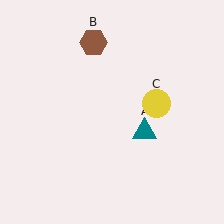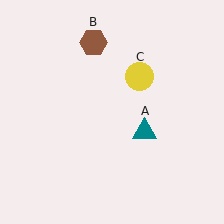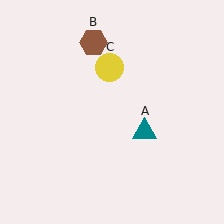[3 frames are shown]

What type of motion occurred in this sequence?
The yellow circle (object C) rotated counterclockwise around the center of the scene.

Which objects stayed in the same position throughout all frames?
Teal triangle (object A) and brown hexagon (object B) remained stationary.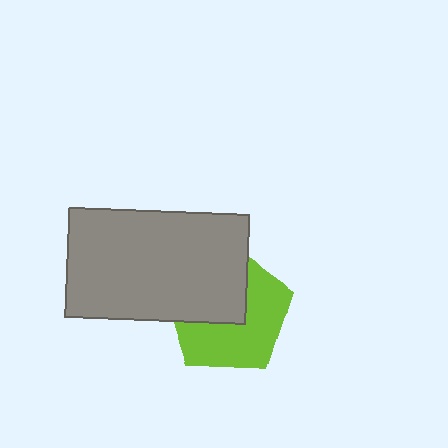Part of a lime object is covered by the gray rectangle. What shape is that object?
It is a pentagon.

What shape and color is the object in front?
The object in front is a gray rectangle.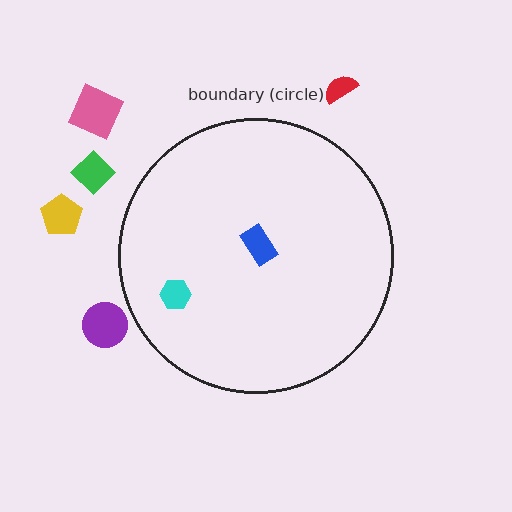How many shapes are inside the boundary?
2 inside, 5 outside.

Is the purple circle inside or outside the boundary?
Outside.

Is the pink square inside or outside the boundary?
Outside.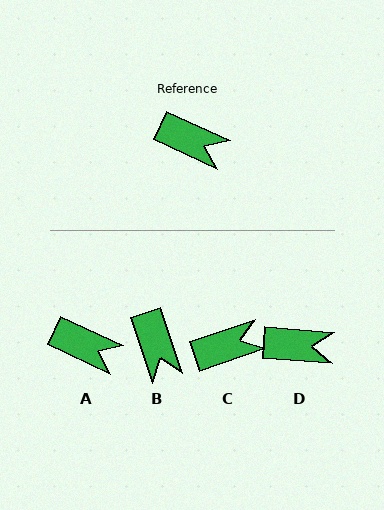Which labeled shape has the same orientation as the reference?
A.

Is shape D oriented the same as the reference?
No, it is off by about 20 degrees.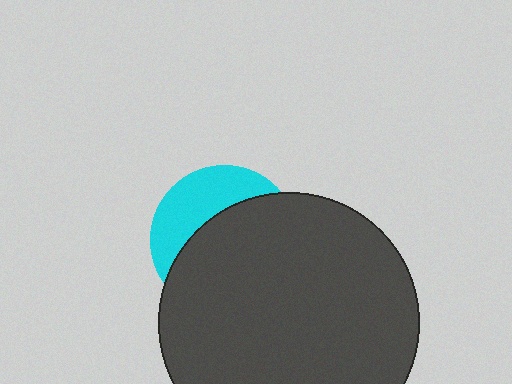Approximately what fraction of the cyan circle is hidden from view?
Roughly 66% of the cyan circle is hidden behind the dark gray circle.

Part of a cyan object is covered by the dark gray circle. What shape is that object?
It is a circle.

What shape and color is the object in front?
The object in front is a dark gray circle.